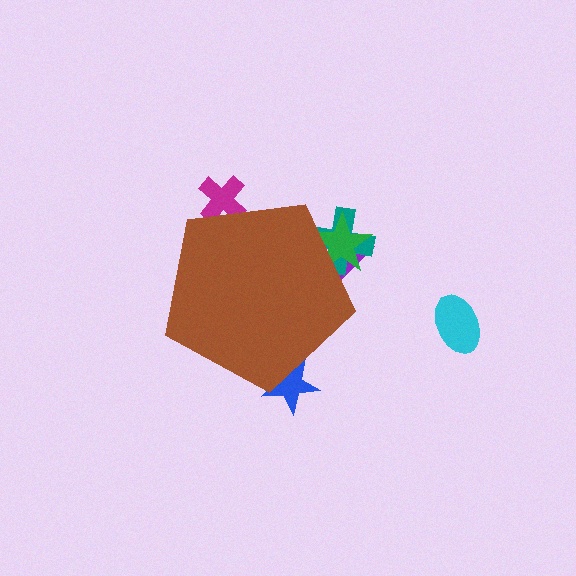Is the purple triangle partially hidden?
Yes, the purple triangle is partially hidden behind the brown pentagon.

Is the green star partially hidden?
Yes, the green star is partially hidden behind the brown pentagon.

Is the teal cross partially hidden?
Yes, the teal cross is partially hidden behind the brown pentagon.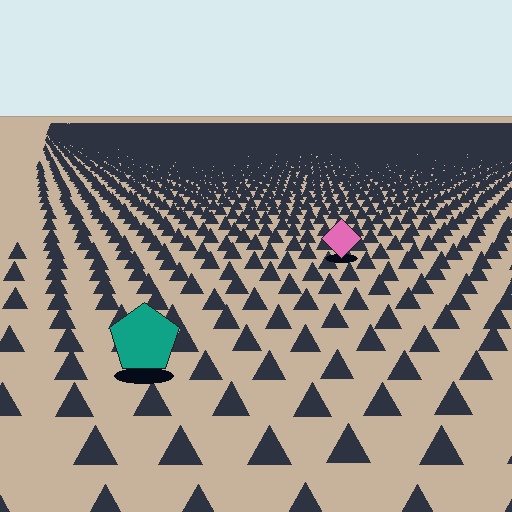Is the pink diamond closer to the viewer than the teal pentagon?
No. The teal pentagon is closer — you can tell from the texture gradient: the ground texture is coarser near it.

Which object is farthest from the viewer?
The pink diamond is farthest from the viewer. It appears smaller and the ground texture around it is denser.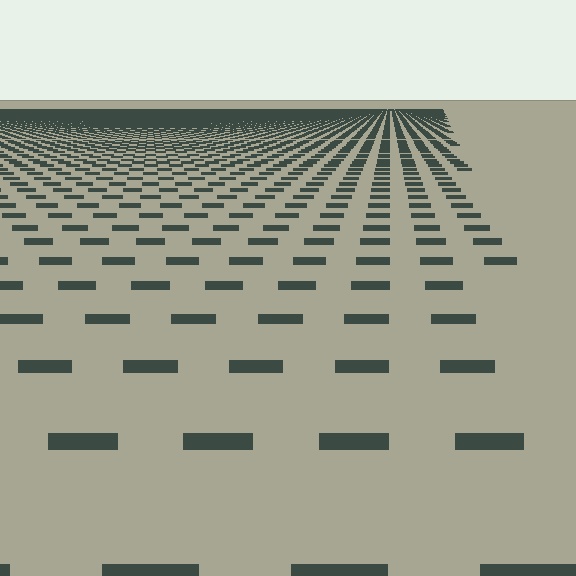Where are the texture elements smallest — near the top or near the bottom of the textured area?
Near the top.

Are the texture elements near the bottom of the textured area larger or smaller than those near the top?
Larger. Near the bottom, elements are closer to the viewer and appear at a bigger on-screen size.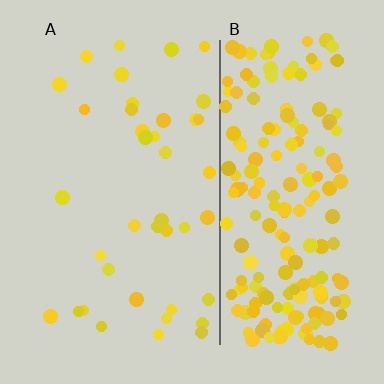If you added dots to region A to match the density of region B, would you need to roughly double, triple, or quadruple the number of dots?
Approximately quadruple.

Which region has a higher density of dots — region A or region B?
B (the right).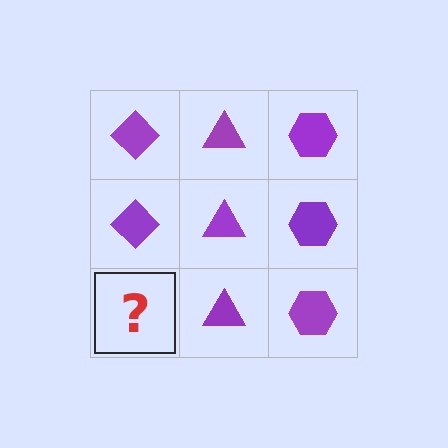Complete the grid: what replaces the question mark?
The question mark should be replaced with a purple diamond.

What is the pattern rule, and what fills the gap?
The rule is that each column has a consistent shape. The gap should be filled with a purple diamond.